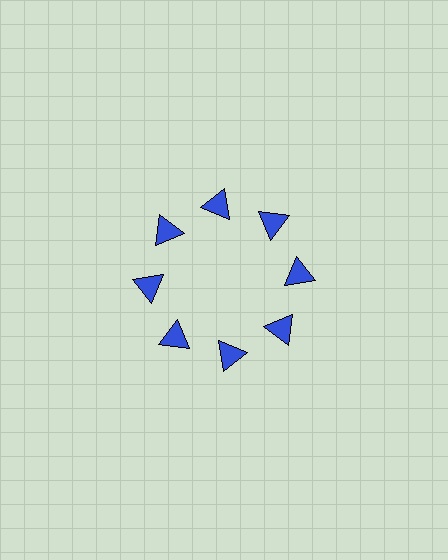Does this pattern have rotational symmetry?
Yes, this pattern has 8-fold rotational symmetry. It looks the same after rotating 45 degrees around the center.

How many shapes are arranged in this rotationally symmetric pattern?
There are 8 shapes, arranged in 8 groups of 1.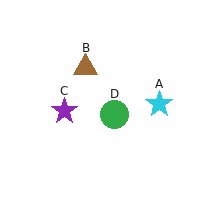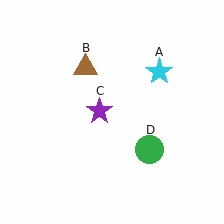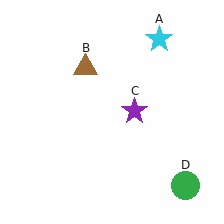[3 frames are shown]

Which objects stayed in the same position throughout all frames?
Brown triangle (object B) remained stationary.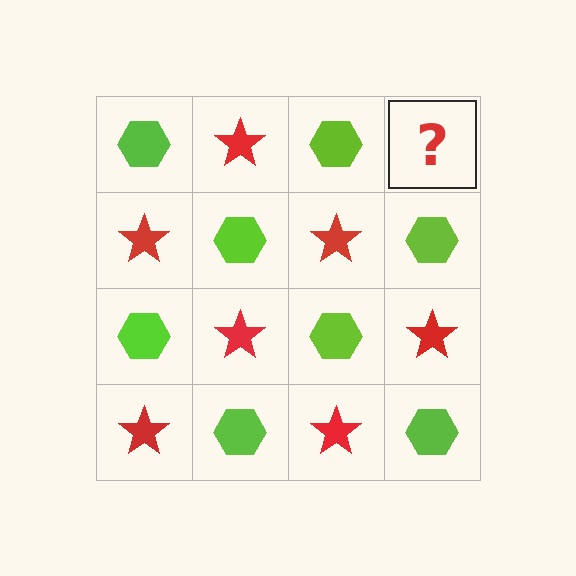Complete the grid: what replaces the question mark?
The question mark should be replaced with a red star.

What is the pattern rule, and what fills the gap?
The rule is that it alternates lime hexagon and red star in a checkerboard pattern. The gap should be filled with a red star.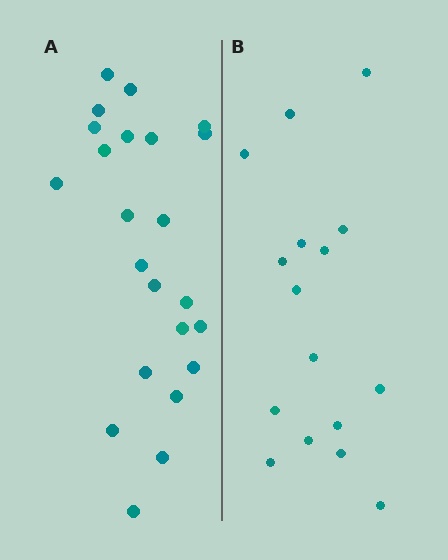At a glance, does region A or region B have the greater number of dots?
Region A (the left region) has more dots.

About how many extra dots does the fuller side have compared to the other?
Region A has roughly 8 or so more dots than region B.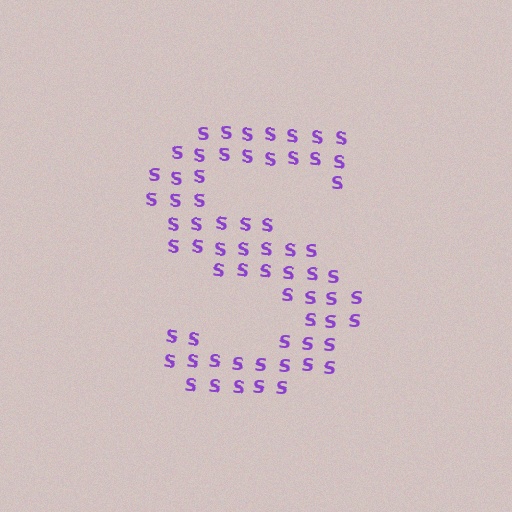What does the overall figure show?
The overall figure shows the letter S.